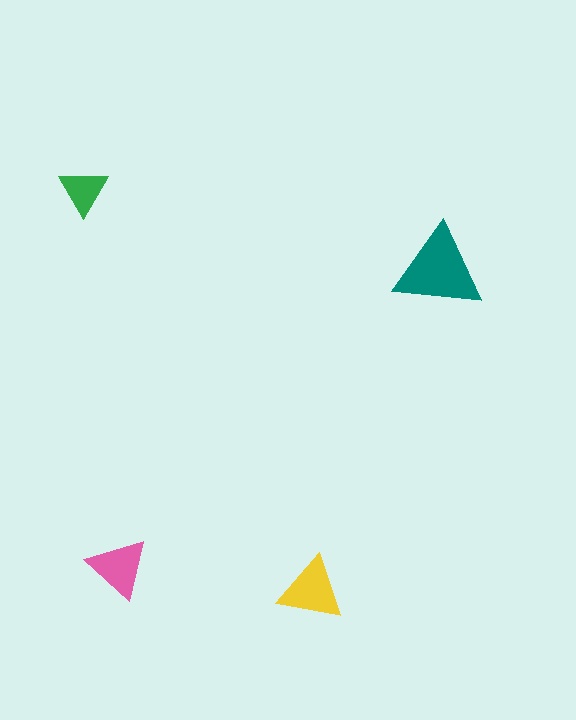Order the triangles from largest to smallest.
the teal one, the yellow one, the pink one, the green one.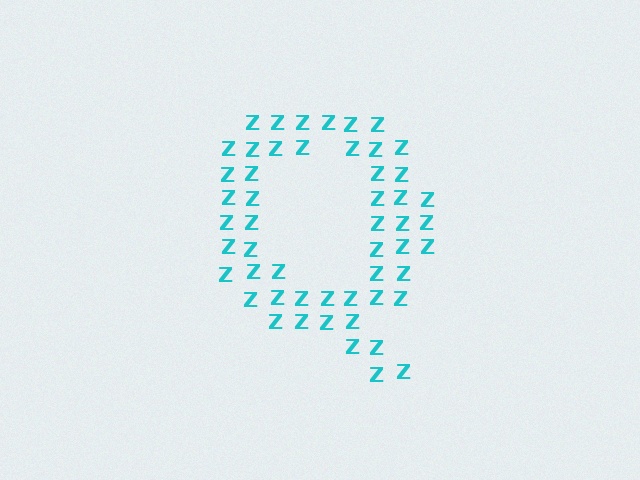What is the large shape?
The large shape is the letter Q.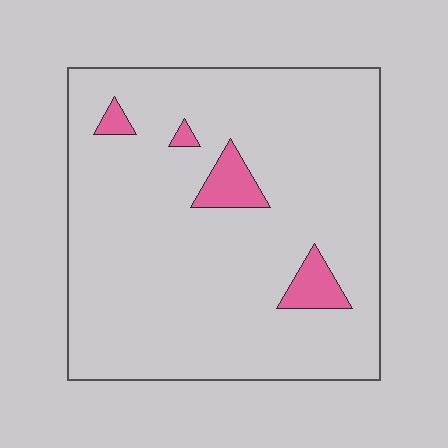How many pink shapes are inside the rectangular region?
4.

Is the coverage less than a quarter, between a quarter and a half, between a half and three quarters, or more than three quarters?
Less than a quarter.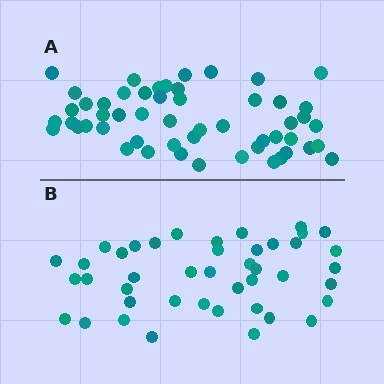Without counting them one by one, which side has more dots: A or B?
Region A (the top region) has more dots.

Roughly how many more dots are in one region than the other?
Region A has roughly 10 or so more dots than region B.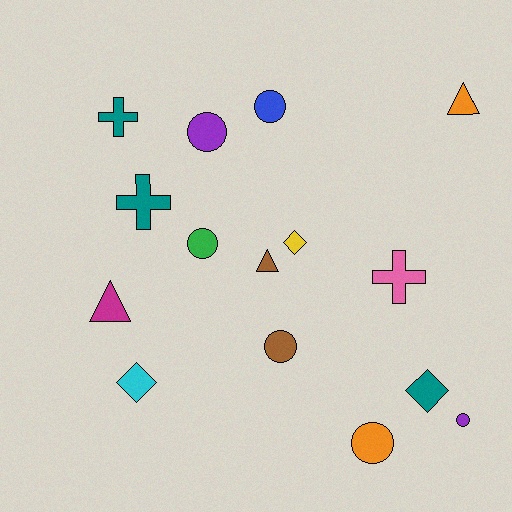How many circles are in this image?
There are 6 circles.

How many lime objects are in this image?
There are no lime objects.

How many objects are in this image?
There are 15 objects.